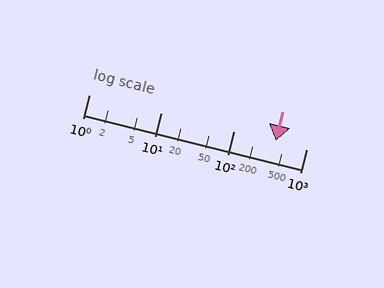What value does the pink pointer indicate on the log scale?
The pointer indicates approximately 380.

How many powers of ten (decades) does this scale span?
The scale spans 3 decades, from 1 to 1000.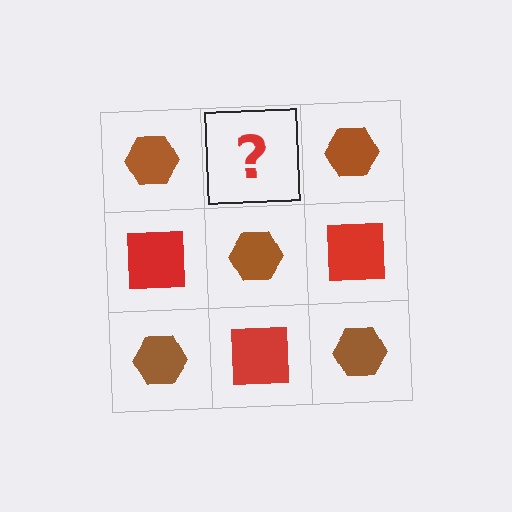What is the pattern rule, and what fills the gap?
The rule is that it alternates brown hexagon and red square in a checkerboard pattern. The gap should be filled with a red square.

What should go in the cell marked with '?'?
The missing cell should contain a red square.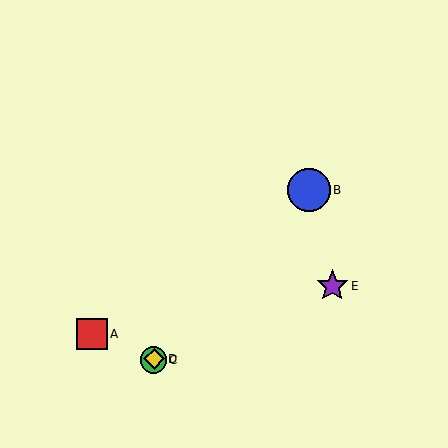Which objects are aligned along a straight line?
Objects B, C, D are aligned along a straight line.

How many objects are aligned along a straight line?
3 objects (B, C, D) are aligned along a straight line.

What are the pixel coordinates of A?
Object A is at (92, 334).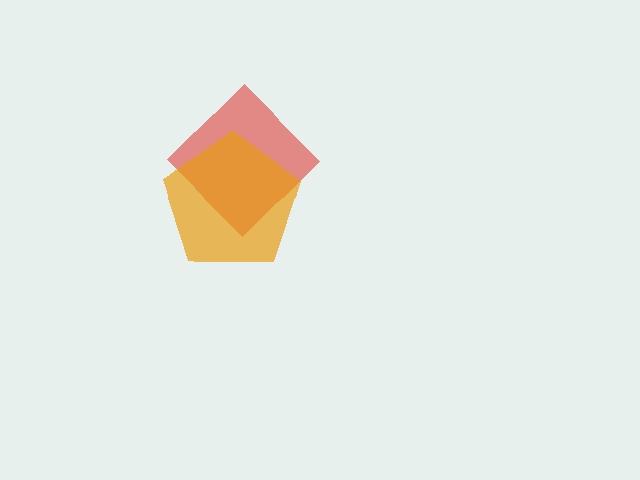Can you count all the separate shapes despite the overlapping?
Yes, there are 2 separate shapes.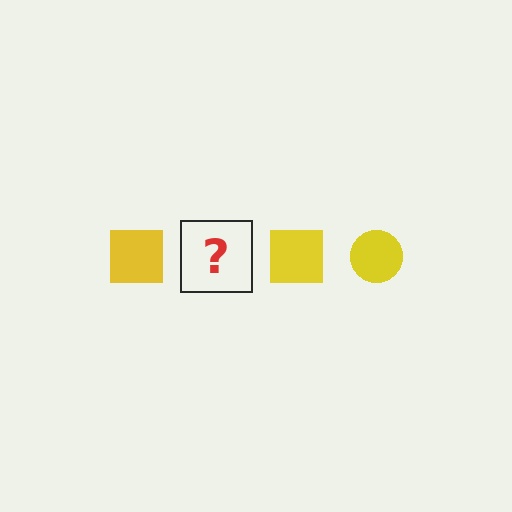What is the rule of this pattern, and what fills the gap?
The rule is that the pattern cycles through square, circle shapes in yellow. The gap should be filled with a yellow circle.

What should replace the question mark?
The question mark should be replaced with a yellow circle.